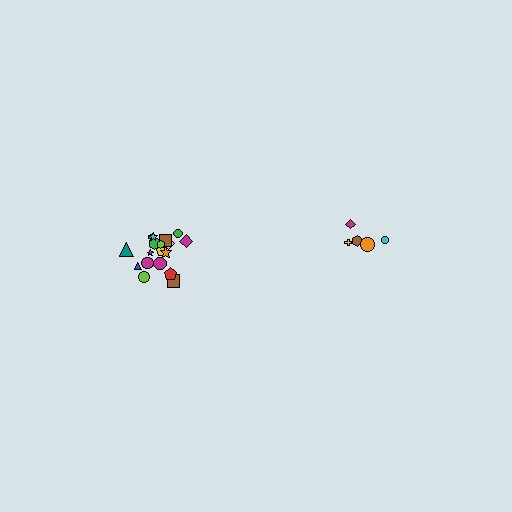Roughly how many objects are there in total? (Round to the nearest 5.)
Roughly 25 objects in total.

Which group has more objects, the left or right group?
The left group.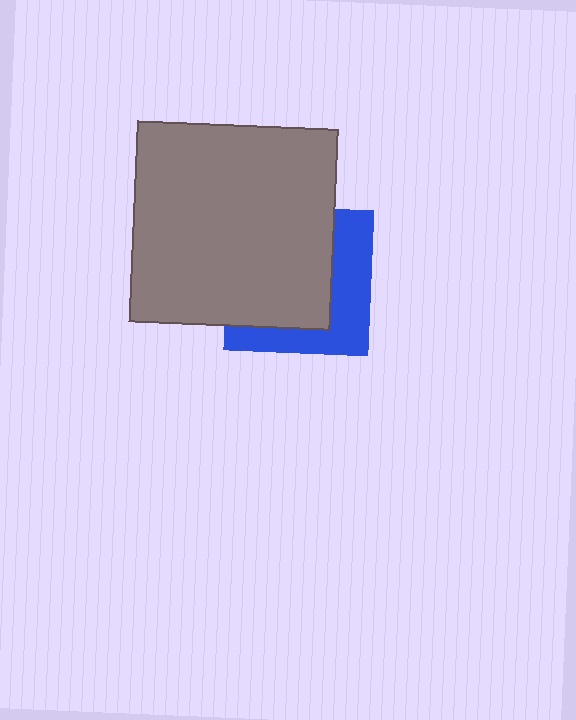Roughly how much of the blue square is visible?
A small part of it is visible (roughly 38%).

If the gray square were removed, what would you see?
You would see the complete blue square.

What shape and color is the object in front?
The object in front is a gray square.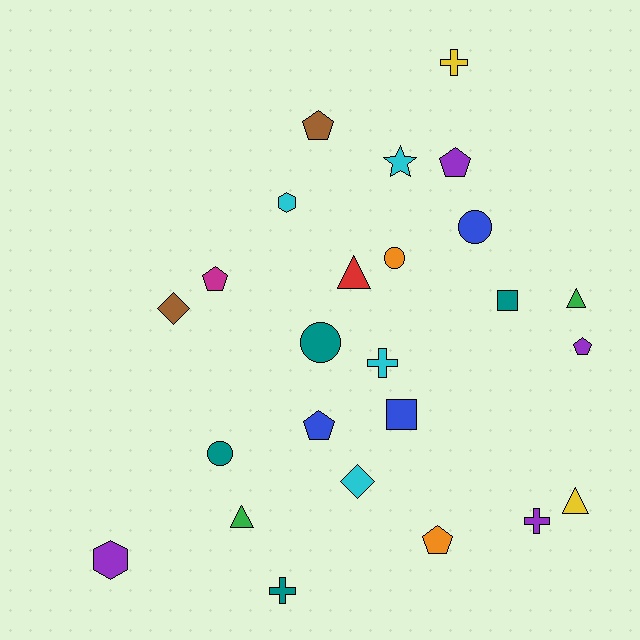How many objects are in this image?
There are 25 objects.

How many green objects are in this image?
There are 2 green objects.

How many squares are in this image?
There are 2 squares.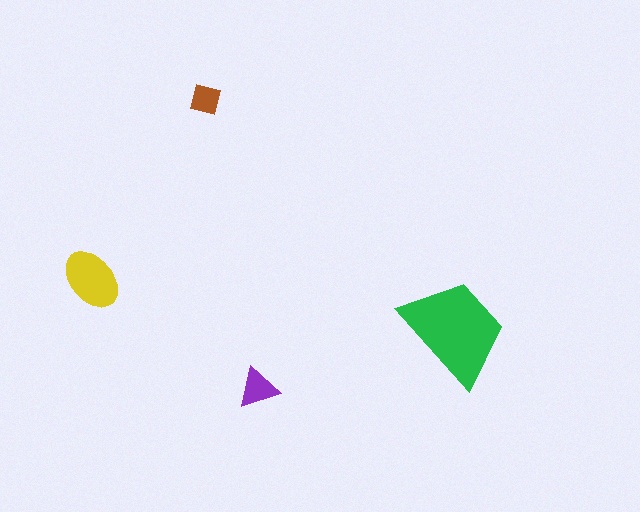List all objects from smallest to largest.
The brown square, the purple triangle, the yellow ellipse, the green trapezoid.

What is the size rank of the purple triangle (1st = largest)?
3rd.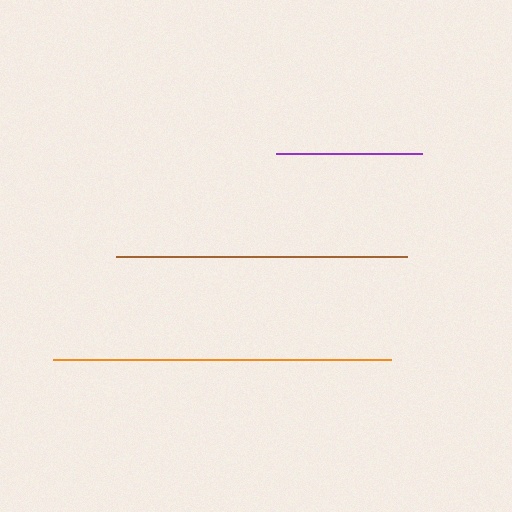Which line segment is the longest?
The orange line is the longest at approximately 338 pixels.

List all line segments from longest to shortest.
From longest to shortest: orange, brown, purple.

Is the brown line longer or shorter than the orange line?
The orange line is longer than the brown line.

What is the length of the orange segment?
The orange segment is approximately 338 pixels long.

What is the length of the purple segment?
The purple segment is approximately 146 pixels long.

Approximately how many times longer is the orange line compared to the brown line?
The orange line is approximately 1.2 times the length of the brown line.